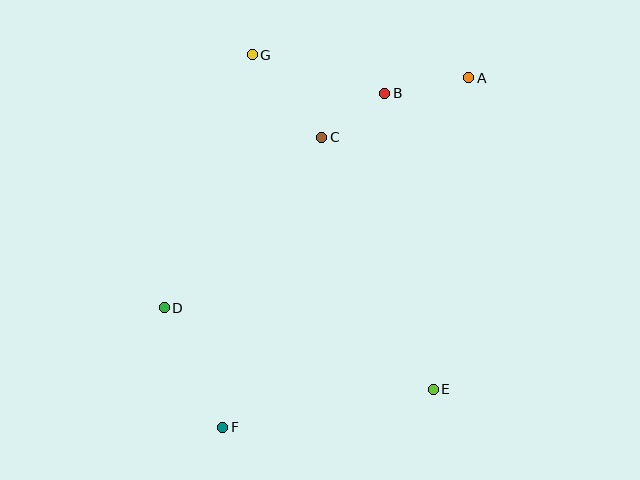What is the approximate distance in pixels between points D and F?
The distance between D and F is approximately 133 pixels.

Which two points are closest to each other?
Points B and C are closest to each other.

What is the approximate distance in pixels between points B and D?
The distance between B and D is approximately 308 pixels.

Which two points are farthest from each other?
Points A and F are farthest from each other.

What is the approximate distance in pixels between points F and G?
The distance between F and G is approximately 374 pixels.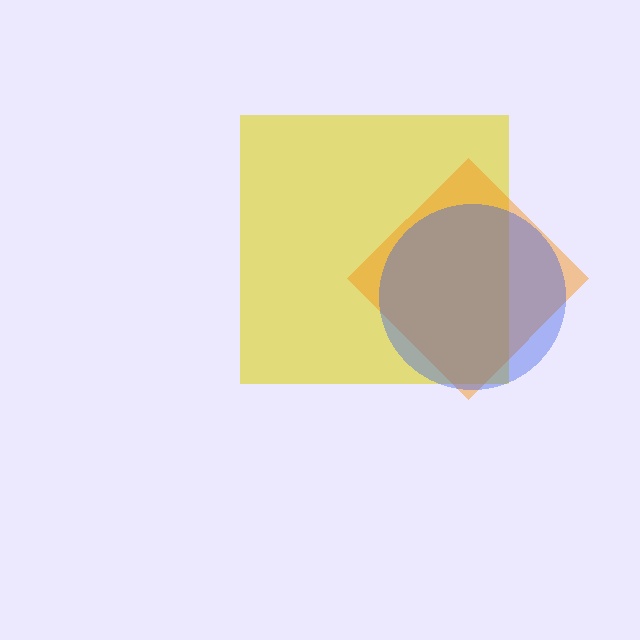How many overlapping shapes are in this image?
There are 3 overlapping shapes in the image.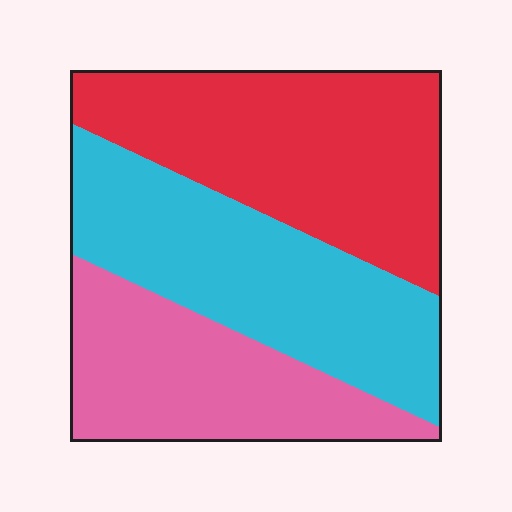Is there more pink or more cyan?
Cyan.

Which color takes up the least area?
Pink, at roughly 25%.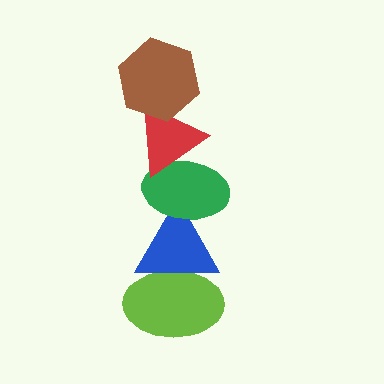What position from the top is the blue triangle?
The blue triangle is 4th from the top.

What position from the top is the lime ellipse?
The lime ellipse is 5th from the top.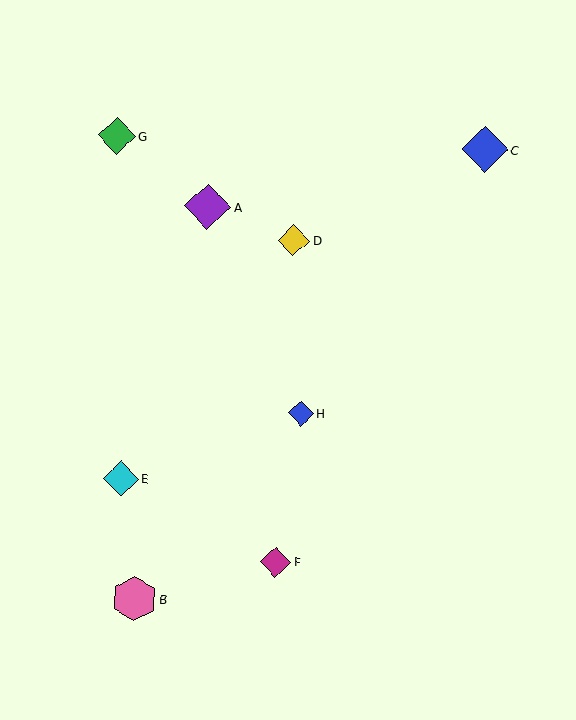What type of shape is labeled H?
Shape H is a blue diamond.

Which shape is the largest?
The blue diamond (labeled C) is the largest.